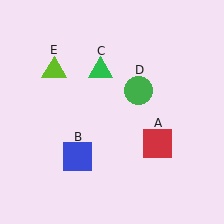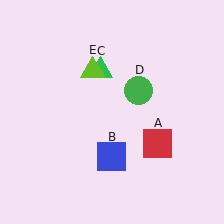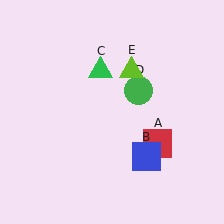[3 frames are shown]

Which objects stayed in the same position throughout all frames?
Red square (object A) and green triangle (object C) and green circle (object D) remained stationary.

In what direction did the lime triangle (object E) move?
The lime triangle (object E) moved right.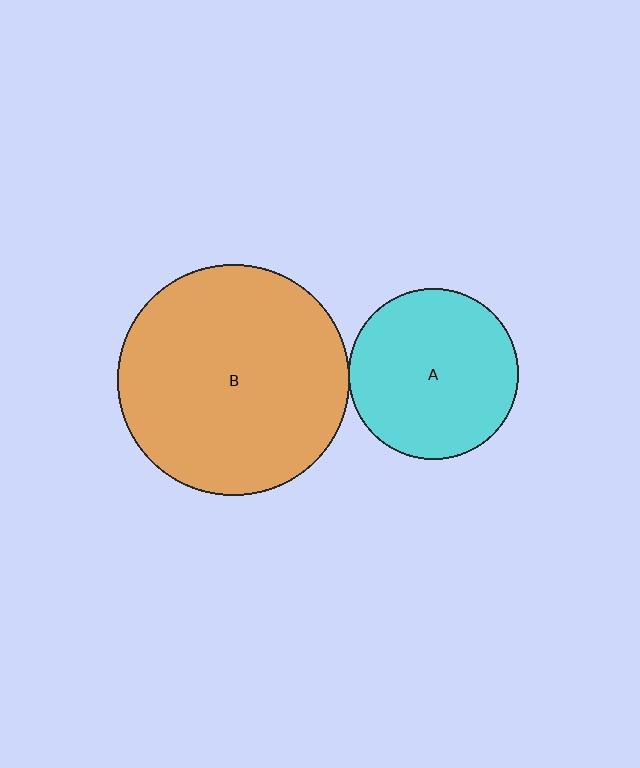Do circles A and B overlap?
Yes.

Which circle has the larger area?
Circle B (orange).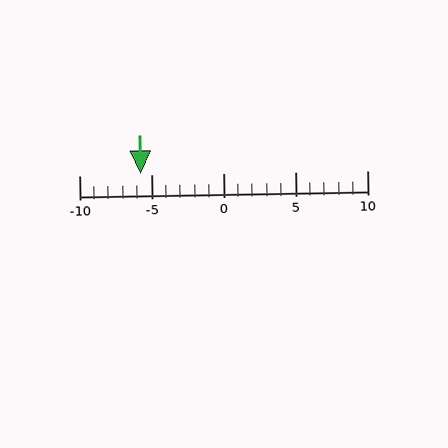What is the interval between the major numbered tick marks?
The major tick marks are spaced 5 units apart.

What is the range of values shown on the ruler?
The ruler shows values from -10 to 10.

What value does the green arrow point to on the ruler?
The green arrow points to approximately -6.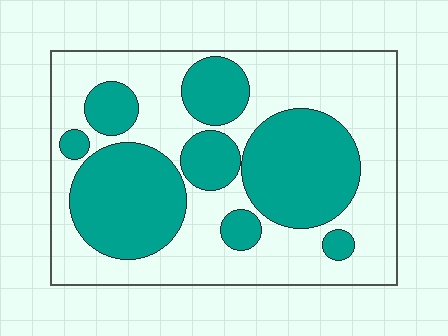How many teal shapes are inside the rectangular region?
8.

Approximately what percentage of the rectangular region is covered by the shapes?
Approximately 40%.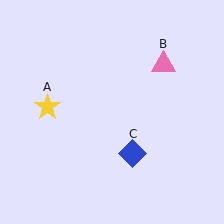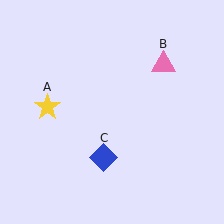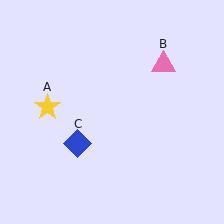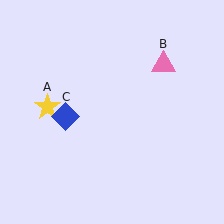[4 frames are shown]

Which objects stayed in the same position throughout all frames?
Yellow star (object A) and pink triangle (object B) remained stationary.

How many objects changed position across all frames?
1 object changed position: blue diamond (object C).